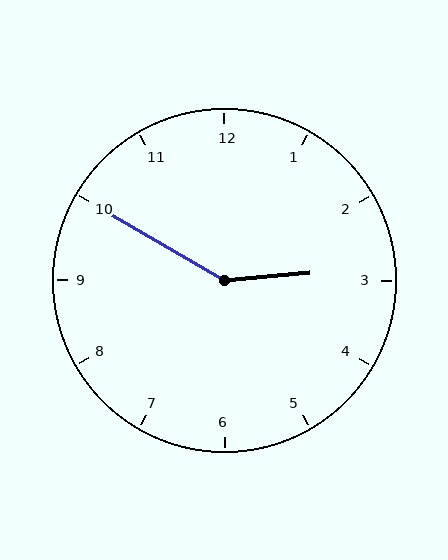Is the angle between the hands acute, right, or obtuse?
It is obtuse.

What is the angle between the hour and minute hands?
Approximately 145 degrees.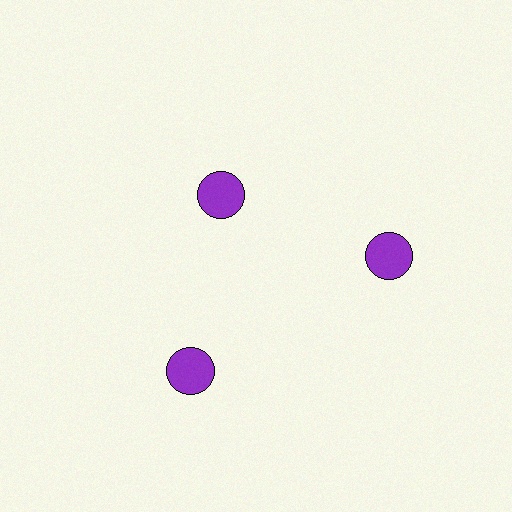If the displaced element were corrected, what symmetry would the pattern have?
It would have 3-fold rotational symmetry — the pattern would map onto itself every 120 degrees.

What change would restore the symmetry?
The symmetry would be restored by moving it outward, back onto the ring so that all 3 circles sit at equal angles and equal distance from the center.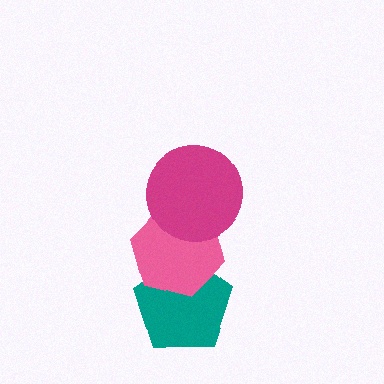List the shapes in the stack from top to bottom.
From top to bottom: the magenta circle, the pink hexagon, the teal pentagon.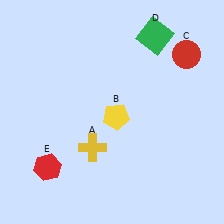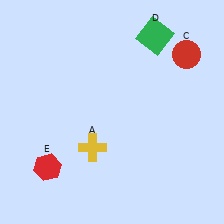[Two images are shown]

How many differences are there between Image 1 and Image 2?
There is 1 difference between the two images.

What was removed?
The yellow pentagon (B) was removed in Image 2.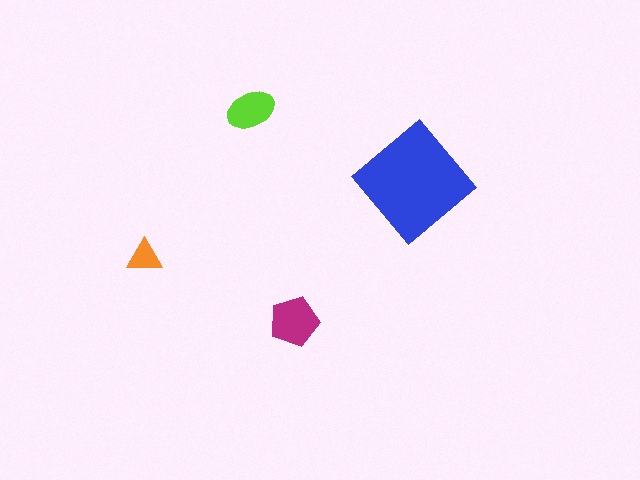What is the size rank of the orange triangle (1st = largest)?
4th.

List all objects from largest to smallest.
The blue diamond, the magenta pentagon, the lime ellipse, the orange triangle.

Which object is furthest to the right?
The blue diamond is rightmost.